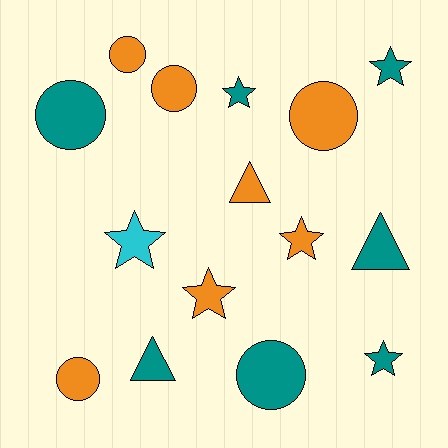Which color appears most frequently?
Teal, with 7 objects.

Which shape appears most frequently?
Star, with 6 objects.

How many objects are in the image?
There are 15 objects.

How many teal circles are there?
There are 2 teal circles.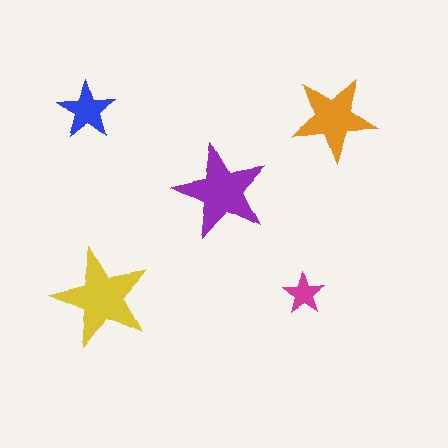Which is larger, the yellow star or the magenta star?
The yellow one.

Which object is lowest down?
The magenta star is bottommost.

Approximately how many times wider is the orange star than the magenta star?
About 2 times wider.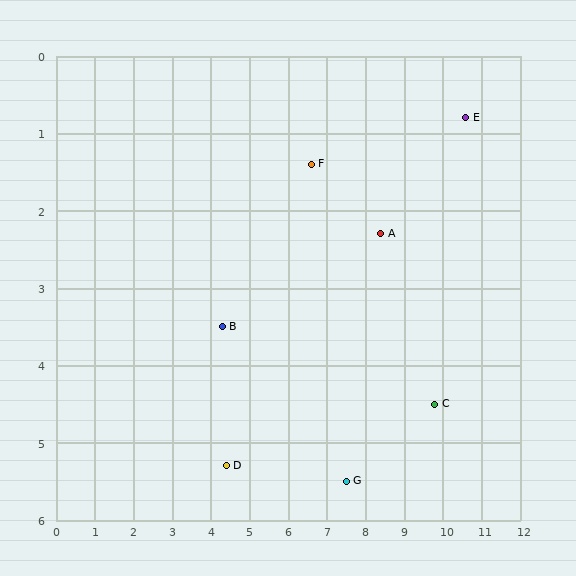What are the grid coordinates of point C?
Point C is at approximately (9.8, 4.5).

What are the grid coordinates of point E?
Point E is at approximately (10.6, 0.8).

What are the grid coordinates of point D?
Point D is at approximately (4.4, 5.3).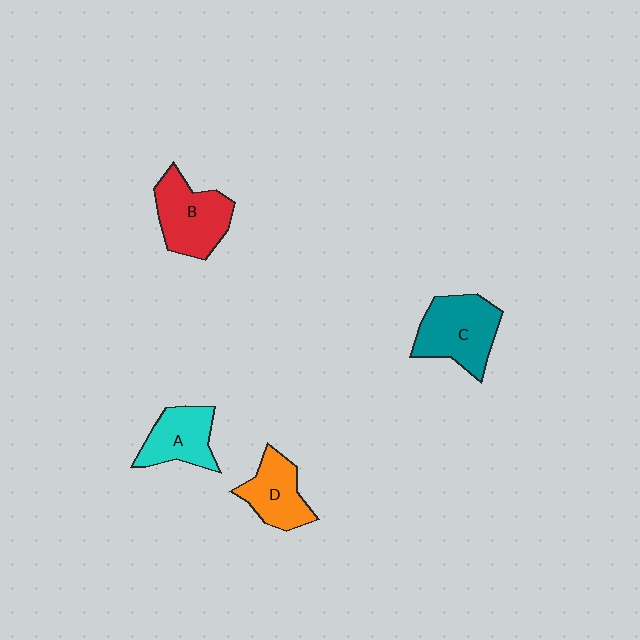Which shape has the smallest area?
Shape D (orange).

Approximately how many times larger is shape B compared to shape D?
Approximately 1.3 times.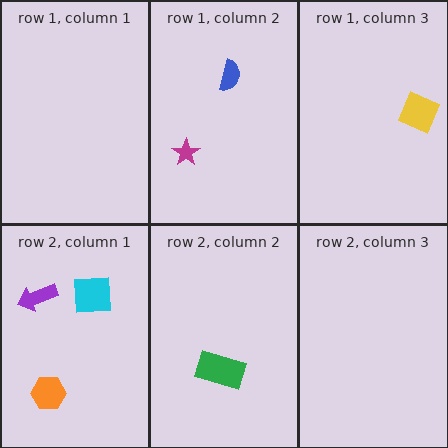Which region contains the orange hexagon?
The row 2, column 1 region.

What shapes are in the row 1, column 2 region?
The blue semicircle, the magenta star.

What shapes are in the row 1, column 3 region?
The yellow diamond.